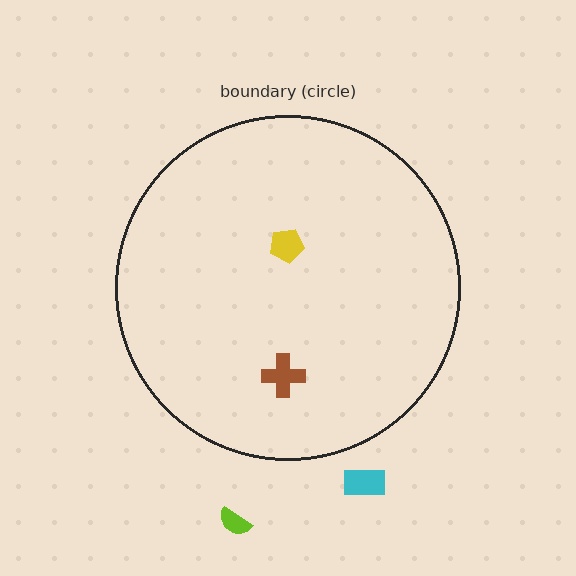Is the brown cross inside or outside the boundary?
Inside.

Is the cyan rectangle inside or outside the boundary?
Outside.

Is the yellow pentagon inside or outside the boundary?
Inside.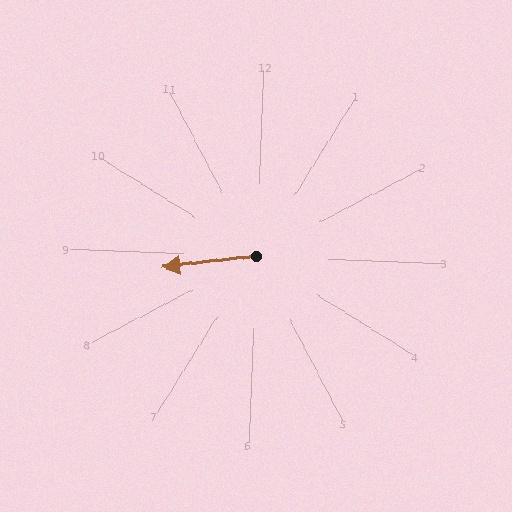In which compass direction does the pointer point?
West.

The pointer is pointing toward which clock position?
Roughly 9 o'clock.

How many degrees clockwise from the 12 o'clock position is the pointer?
Approximately 261 degrees.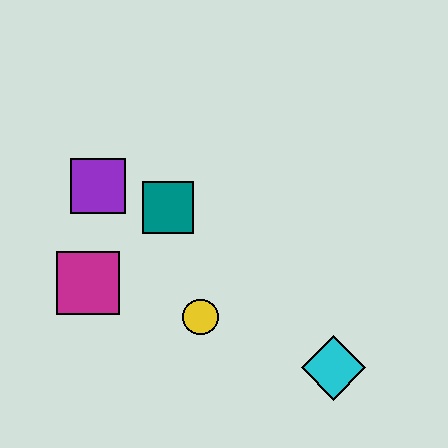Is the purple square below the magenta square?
No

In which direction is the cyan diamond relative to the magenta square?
The cyan diamond is to the right of the magenta square.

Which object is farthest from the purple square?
The cyan diamond is farthest from the purple square.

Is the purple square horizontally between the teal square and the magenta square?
Yes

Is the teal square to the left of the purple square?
No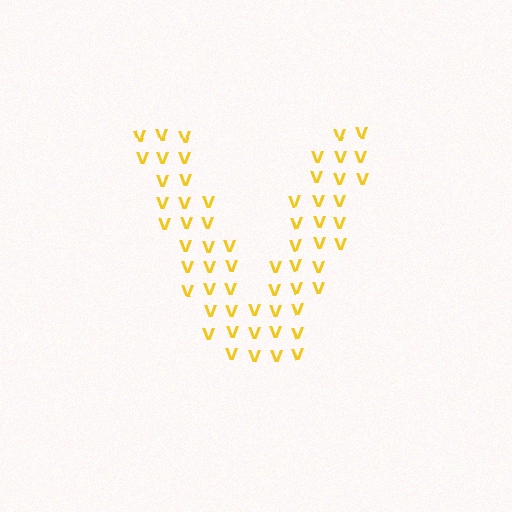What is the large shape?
The large shape is the letter V.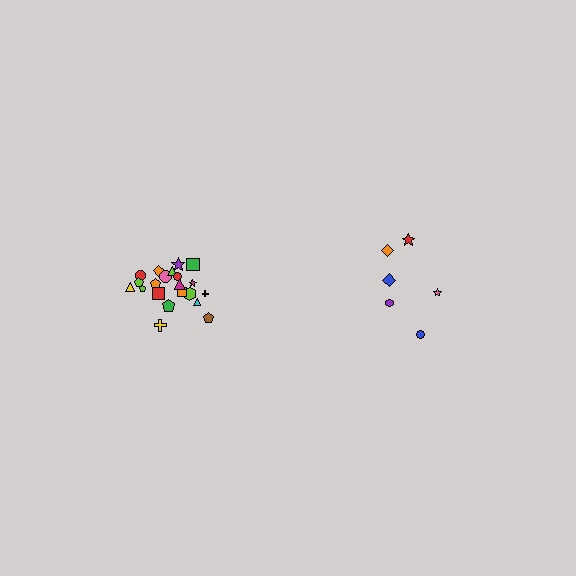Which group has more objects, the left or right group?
The left group.